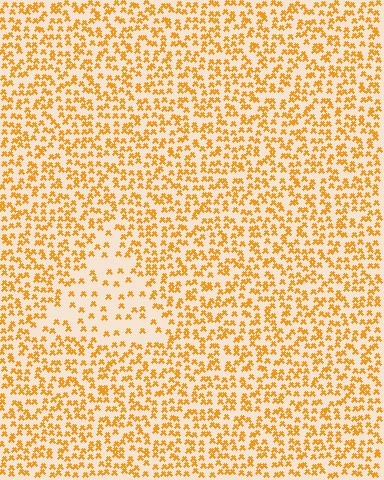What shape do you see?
I see a triangle.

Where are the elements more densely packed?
The elements are more densely packed outside the triangle boundary.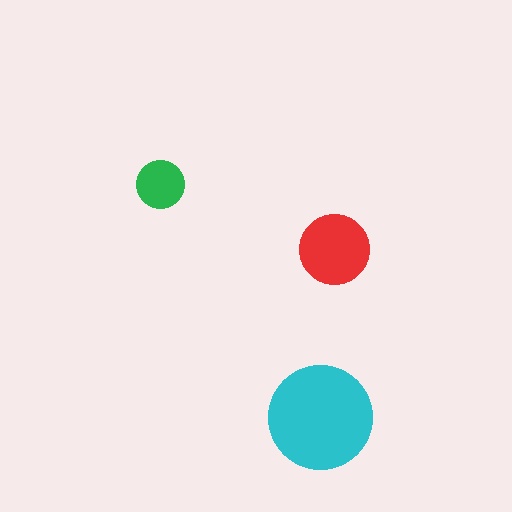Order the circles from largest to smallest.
the cyan one, the red one, the green one.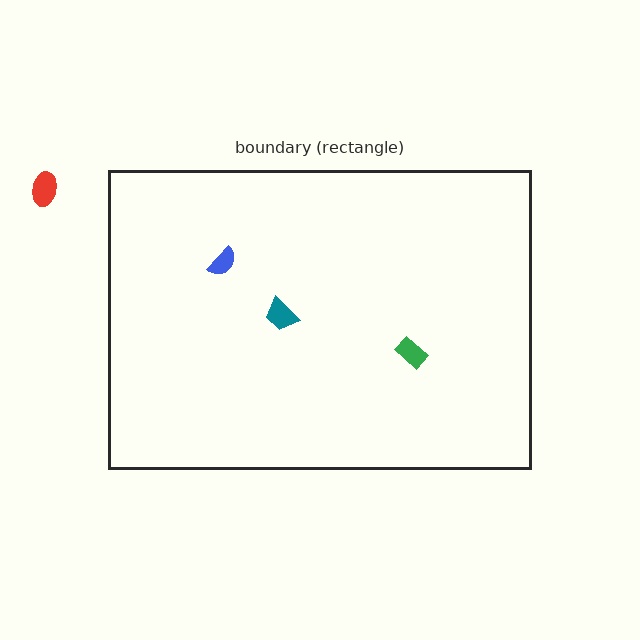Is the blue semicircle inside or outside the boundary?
Inside.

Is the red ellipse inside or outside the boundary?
Outside.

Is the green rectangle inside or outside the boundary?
Inside.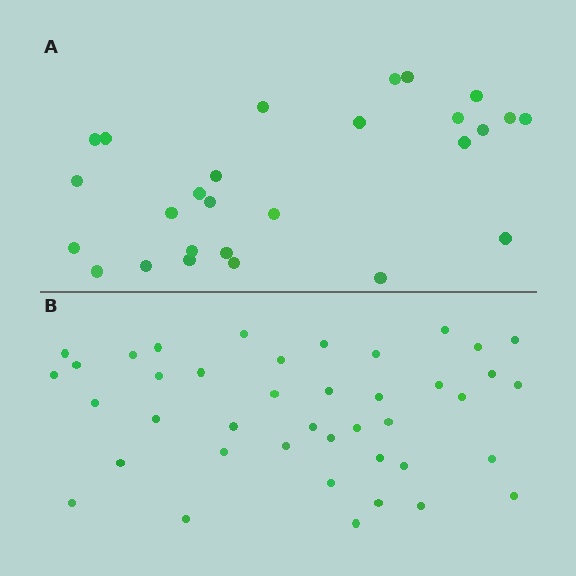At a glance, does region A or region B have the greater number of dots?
Region B (the bottom region) has more dots.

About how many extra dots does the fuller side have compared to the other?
Region B has approximately 15 more dots than region A.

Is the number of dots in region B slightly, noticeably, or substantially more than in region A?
Region B has substantially more. The ratio is roughly 1.5 to 1.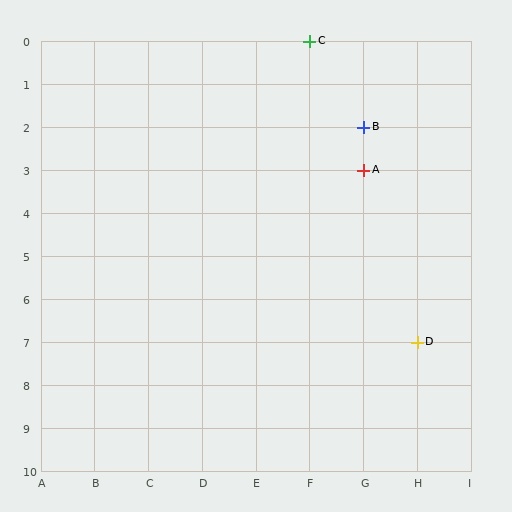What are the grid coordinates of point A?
Point A is at grid coordinates (G, 3).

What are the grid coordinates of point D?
Point D is at grid coordinates (H, 7).